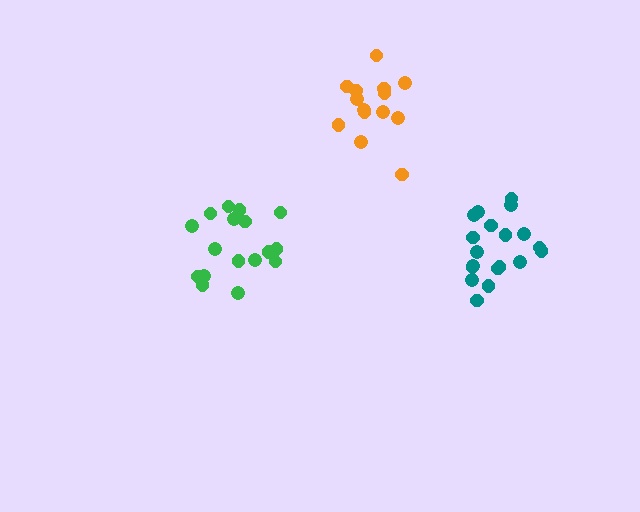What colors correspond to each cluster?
The clusters are colored: green, teal, orange.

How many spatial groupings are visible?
There are 3 spatial groupings.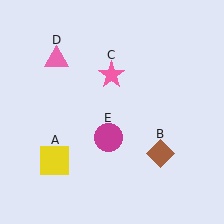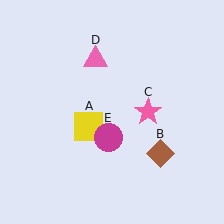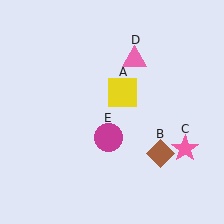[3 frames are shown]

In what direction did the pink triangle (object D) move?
The pink triangle (object D) moved right.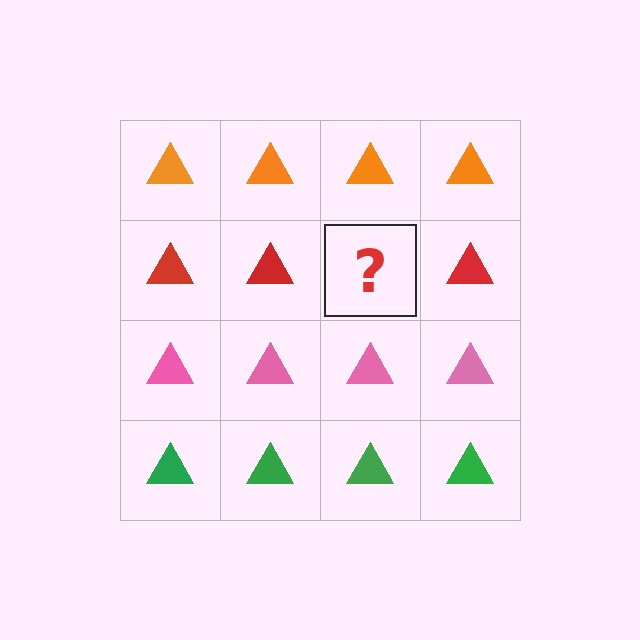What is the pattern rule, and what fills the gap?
The rule is that each row has a consistent color. The gap should be filled with a red triangle.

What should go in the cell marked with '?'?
The missing cell should contain a red triangle.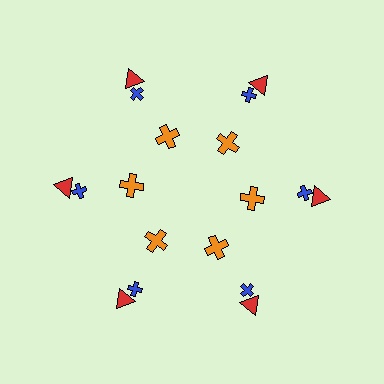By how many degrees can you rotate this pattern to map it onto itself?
The pattern maps onto itself every 60 degrees of rotation.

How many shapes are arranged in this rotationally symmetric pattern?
There are 18 shapes, arranged in 6 groups of 3.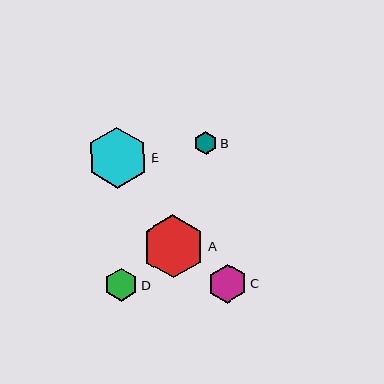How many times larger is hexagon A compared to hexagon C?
Hexagon A is approximately 1.6 times the size of hexagon C.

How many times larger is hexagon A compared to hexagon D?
Hexagon A is approximately 1.9 times the size of hexagon D.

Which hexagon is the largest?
Hexagon A is the largest with a size of approximately 63 pixels.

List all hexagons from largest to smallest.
From largest to smallest: A, E, C, D, B.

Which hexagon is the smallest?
Hexagon B is the smallest with a size of approximately 23 pixels.